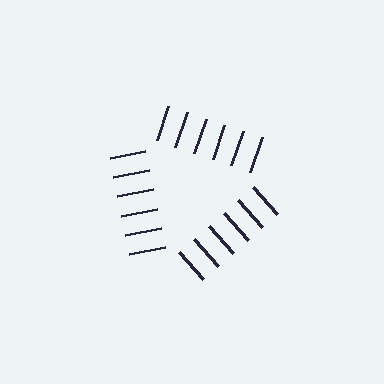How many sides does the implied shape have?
3 sides — the line-ends trace a triangle.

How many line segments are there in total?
18 — 6 along each of the 3 edges.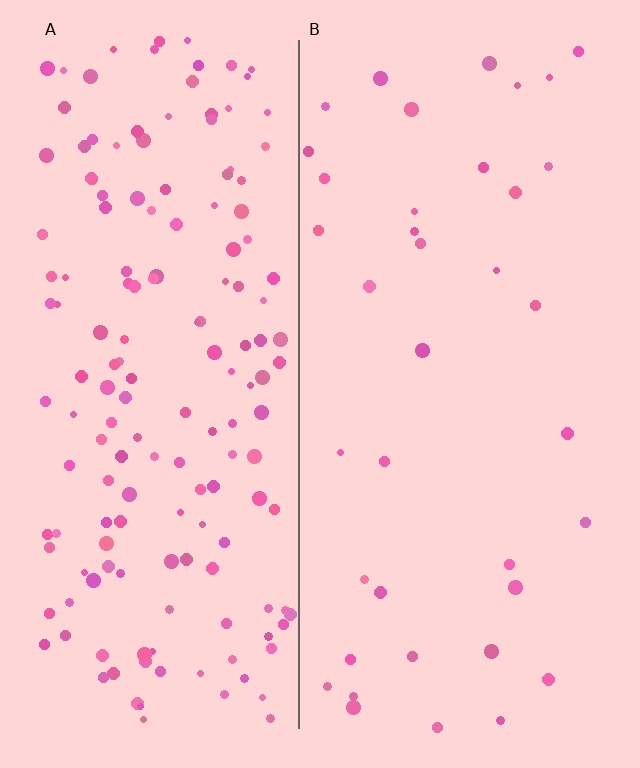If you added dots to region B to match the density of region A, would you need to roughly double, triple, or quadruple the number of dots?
Approximately quadruple.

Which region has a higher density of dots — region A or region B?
A (the left).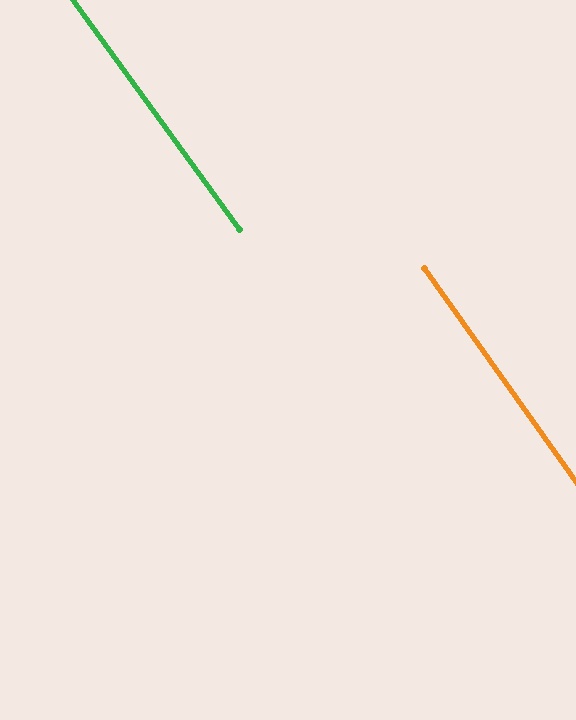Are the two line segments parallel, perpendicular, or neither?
Parallel — their directions differ by only 0.4°.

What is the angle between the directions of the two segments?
Approximately 0 degrees.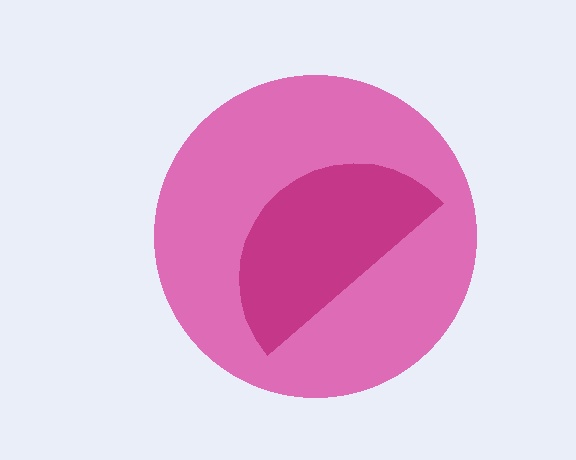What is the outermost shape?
The pink circle.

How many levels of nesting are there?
2.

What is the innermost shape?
The magenta semicircle.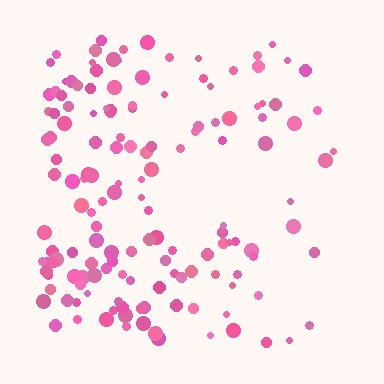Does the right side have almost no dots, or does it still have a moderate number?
Still a moderate number, just noticeably fewer than the left.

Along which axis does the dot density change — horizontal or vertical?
Horizontal.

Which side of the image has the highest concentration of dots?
The left.